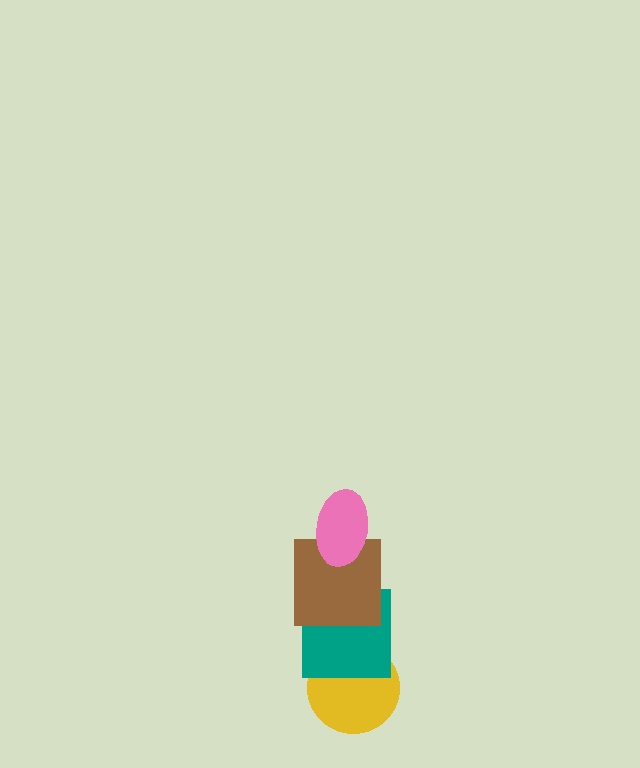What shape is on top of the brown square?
The pink ellipse is on top of the brown square.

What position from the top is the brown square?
The brown square is 2nd from the top.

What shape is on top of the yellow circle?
The teal square is on top of the yellow circle.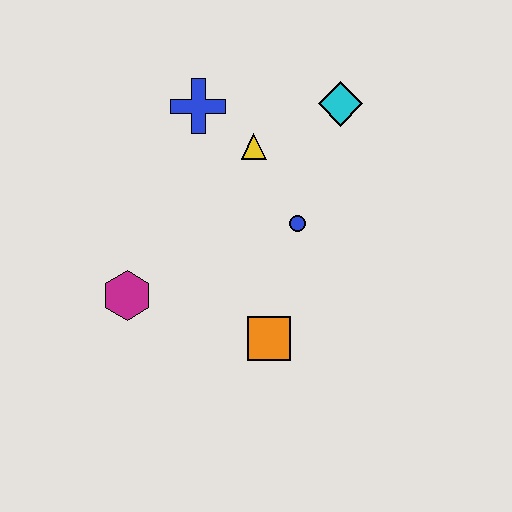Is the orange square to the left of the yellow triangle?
No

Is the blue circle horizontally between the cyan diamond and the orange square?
Yes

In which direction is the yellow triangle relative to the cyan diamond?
The yellow triangle is to the left of the cyan diamond.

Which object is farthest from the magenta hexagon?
The cyan diamond is farthest from the magenta hexagon.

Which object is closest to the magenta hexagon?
The orange square is closest to the magenta hexagon.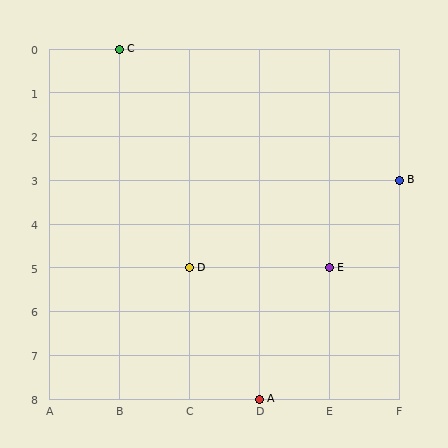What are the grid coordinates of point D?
Point D is at grid coordinates (C, 5).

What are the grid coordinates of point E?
Point E is at grid coordinates (E, 5).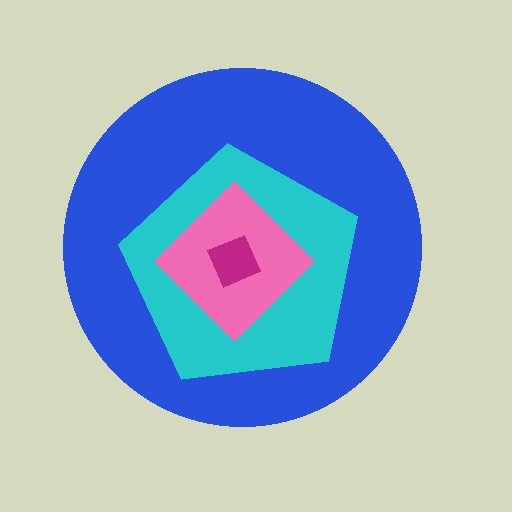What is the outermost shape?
The blue circle.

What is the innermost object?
The magenta square.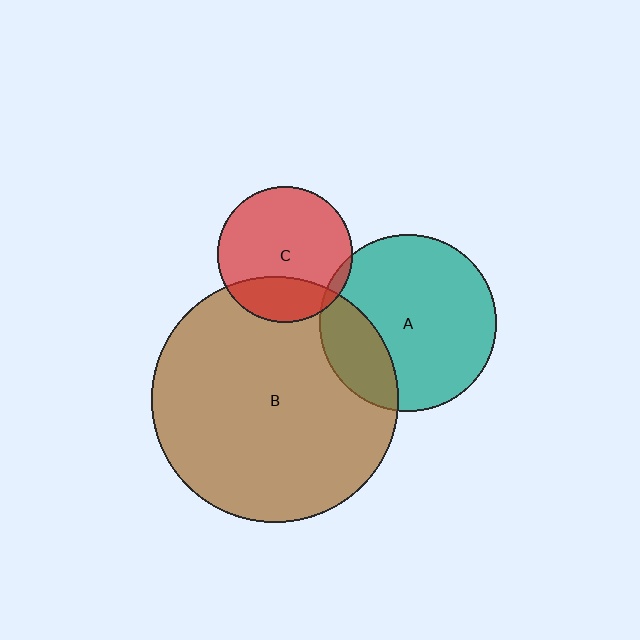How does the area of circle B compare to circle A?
Approximately 1.9 times.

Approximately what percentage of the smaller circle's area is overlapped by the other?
Approximately 25%.